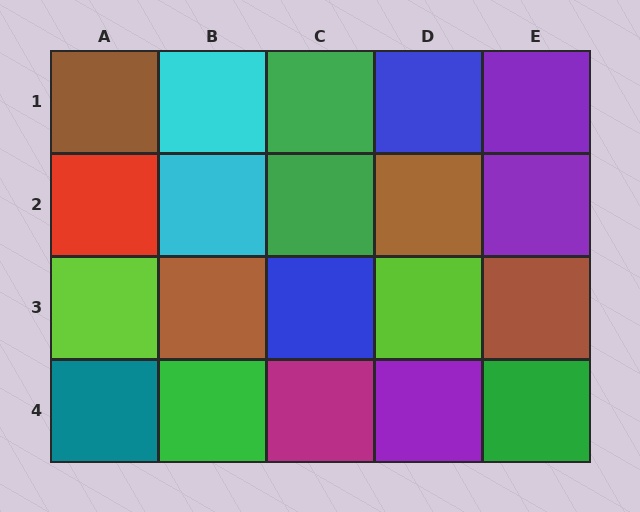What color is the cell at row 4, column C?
Magenta.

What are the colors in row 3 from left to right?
Lime, brown, blue, lime, brown.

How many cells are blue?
2 cells are blue.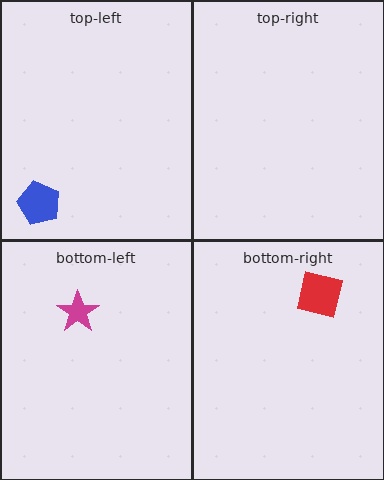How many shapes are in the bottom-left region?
1.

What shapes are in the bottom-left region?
The magenta star.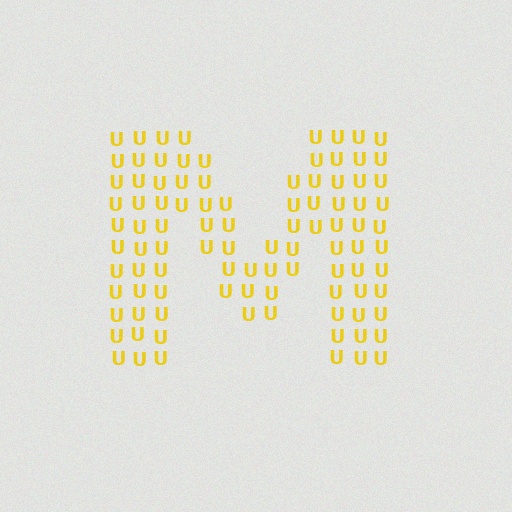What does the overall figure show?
The overall figure shows the letter M.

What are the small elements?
The small elements are letter U's.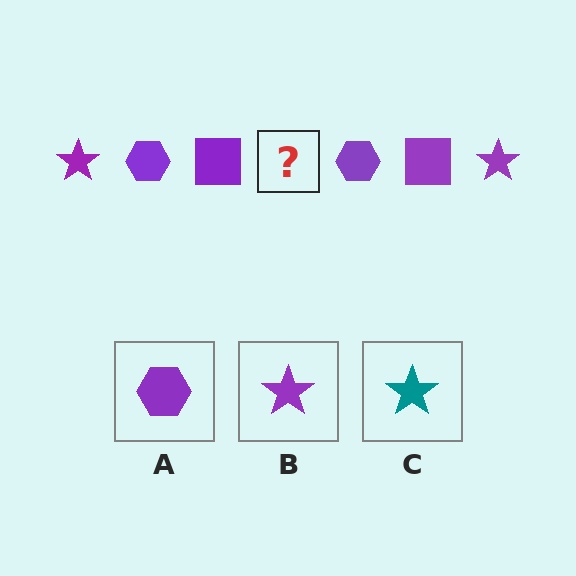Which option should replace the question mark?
Option B.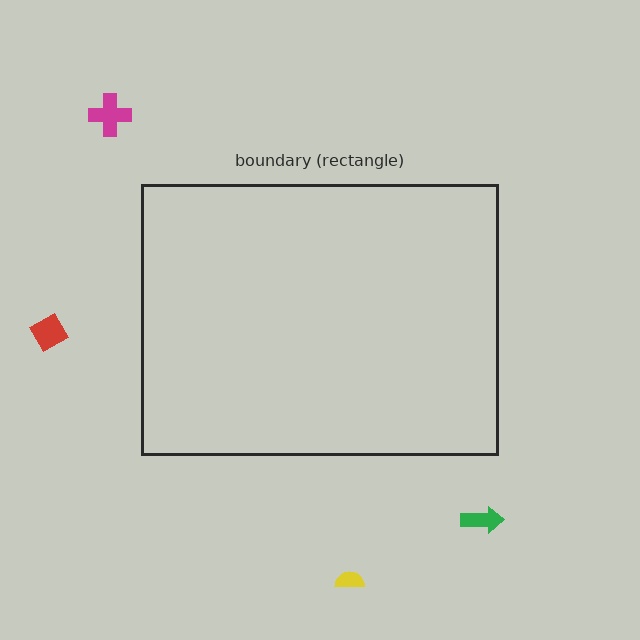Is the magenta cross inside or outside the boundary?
Outside.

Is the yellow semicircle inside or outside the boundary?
Outside.